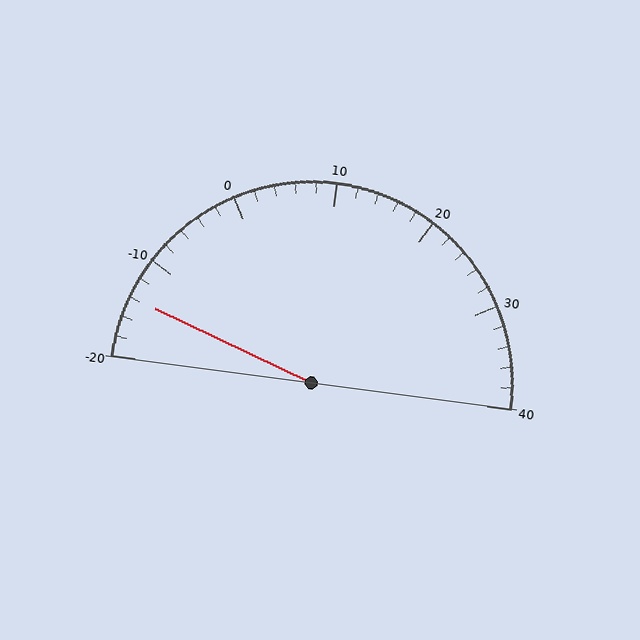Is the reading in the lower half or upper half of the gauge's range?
The reading is in the lower half of the range (-20 to 40).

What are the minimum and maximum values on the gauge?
The gauge ranges from -20 to 40.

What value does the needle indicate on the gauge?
The needle indicates approximately -14.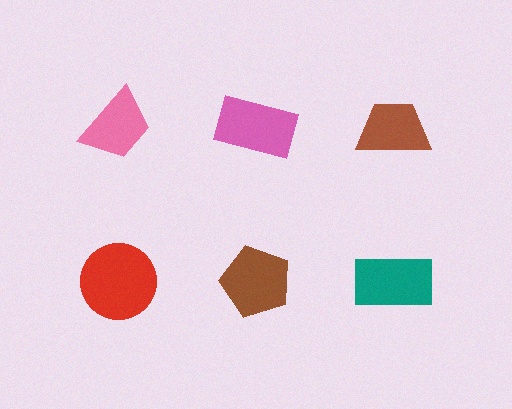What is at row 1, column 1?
A pink trapezoid.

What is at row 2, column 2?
A brown pentagon.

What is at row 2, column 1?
A red circle.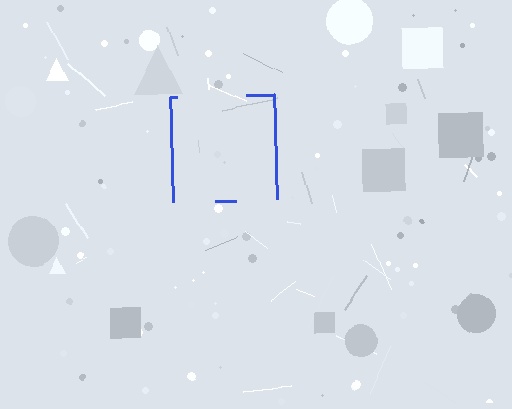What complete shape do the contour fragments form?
The contour fragments form a square.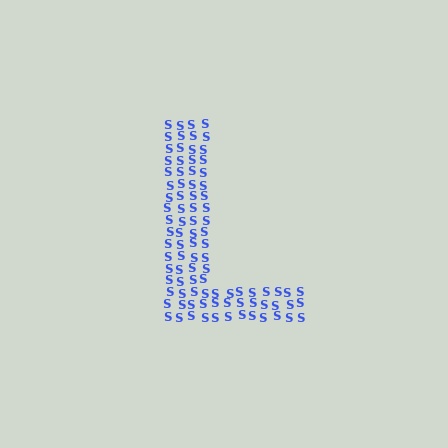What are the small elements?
The small elements are letter S's.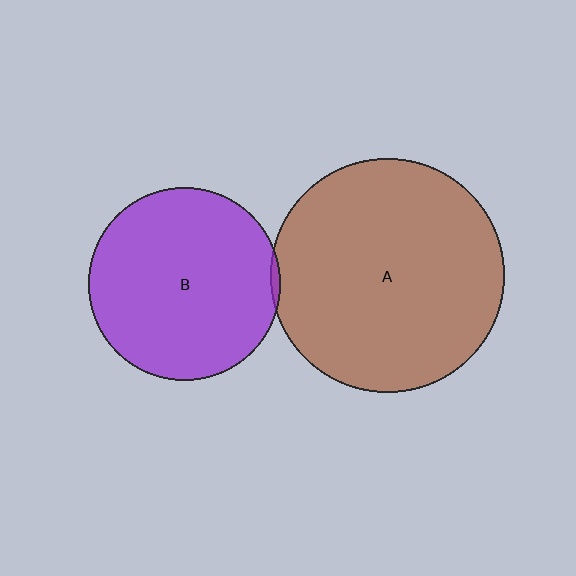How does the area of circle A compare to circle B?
Approximately 1.5 times.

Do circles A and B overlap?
Yes.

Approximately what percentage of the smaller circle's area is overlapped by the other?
Approximately 5%.